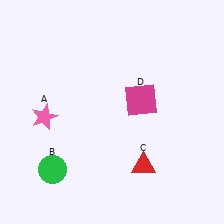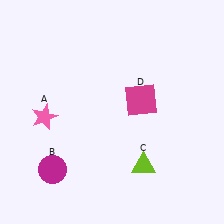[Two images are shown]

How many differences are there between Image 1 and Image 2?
There are 2 differences between the two images.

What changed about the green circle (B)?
In Image 1, B is green. In Image 2, it changed to magenta.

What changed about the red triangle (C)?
In Image 1, C is red. In Image 2, it changed to lime.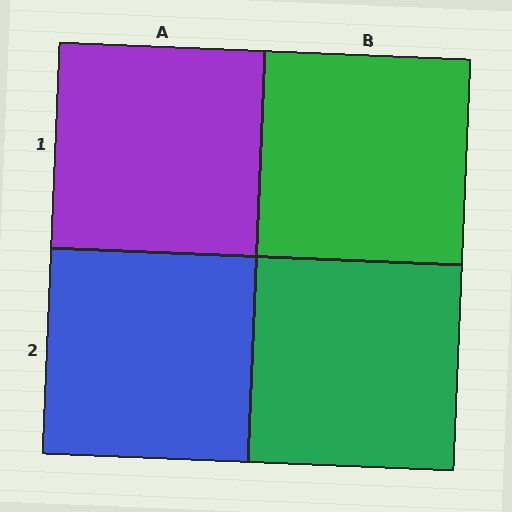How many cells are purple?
1 cell is purple.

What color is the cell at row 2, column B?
Green.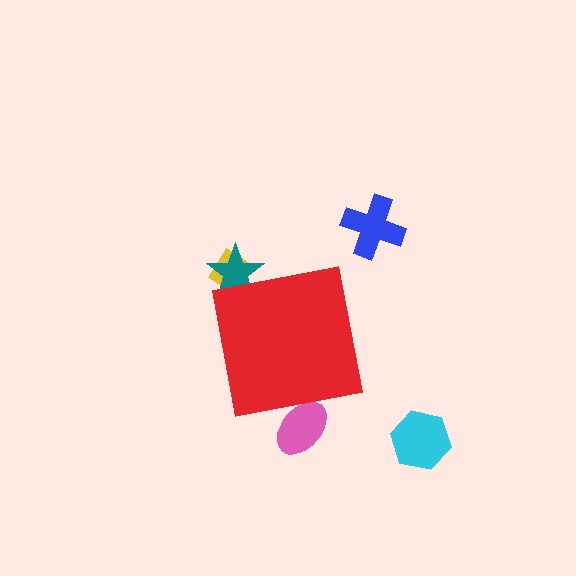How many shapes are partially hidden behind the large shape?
3 shapes are partially hidden.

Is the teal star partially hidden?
Yes, the teal star is partially hidden behind the red square.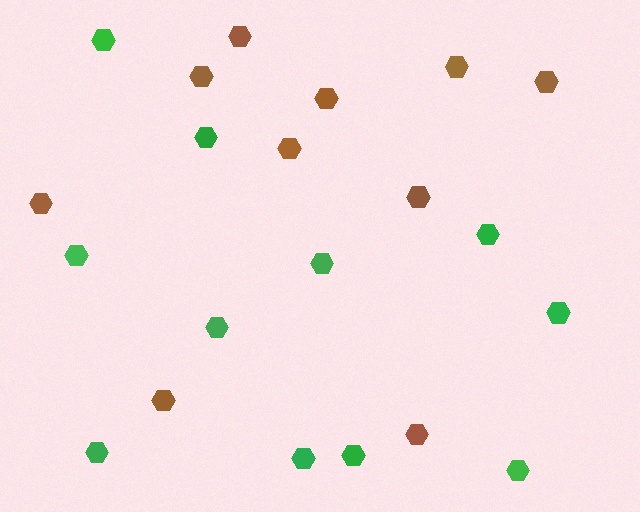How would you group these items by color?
There are 2 groups: one group of brown hexagons (10) and one group of green hexagons (11).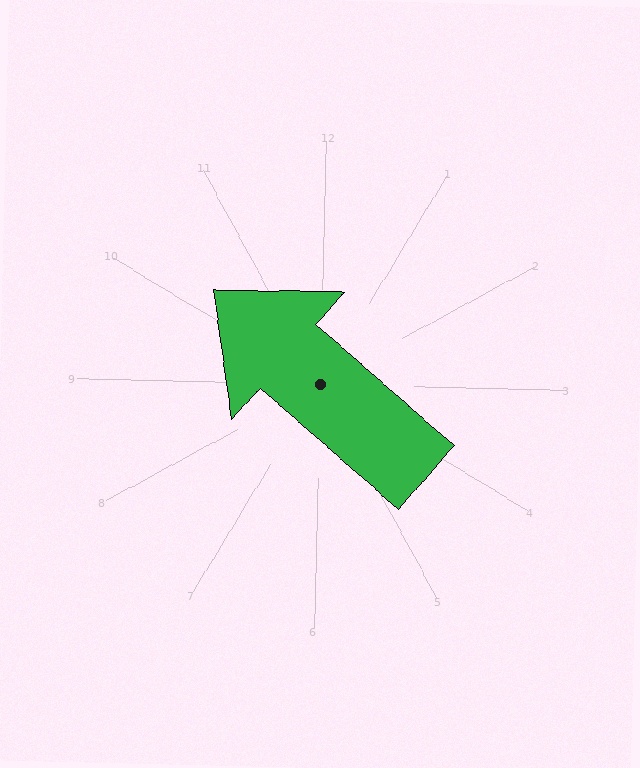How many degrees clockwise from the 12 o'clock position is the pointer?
Approximately 310 degrees.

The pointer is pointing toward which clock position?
Roughly 10 o'clock.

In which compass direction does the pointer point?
Northwest.